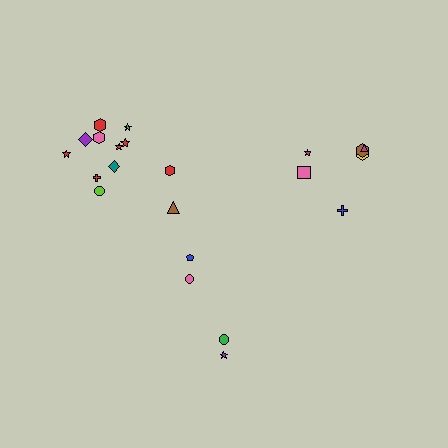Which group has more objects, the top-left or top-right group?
The top-left group.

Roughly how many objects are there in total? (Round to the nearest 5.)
Roughly 20 objects in total.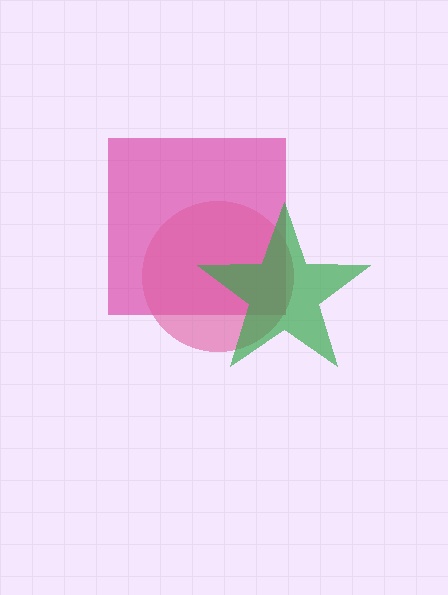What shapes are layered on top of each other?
The layered shapes are: a magenta square, a pink circle, a green star.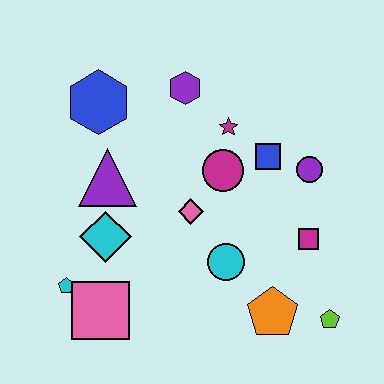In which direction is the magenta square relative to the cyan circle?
The magenta square is to the right of the cyan circle.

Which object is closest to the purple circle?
The blue square is closest to the purple circle.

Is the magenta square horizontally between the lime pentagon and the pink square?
Yes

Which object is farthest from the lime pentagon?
The blue hexagon is farthest from the lime pentagon.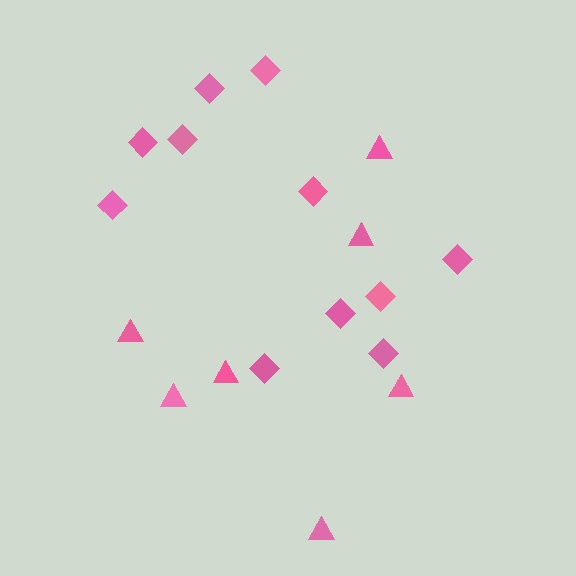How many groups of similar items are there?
There are 2 groups: one group of triangles (7) and one group of diamonds (11).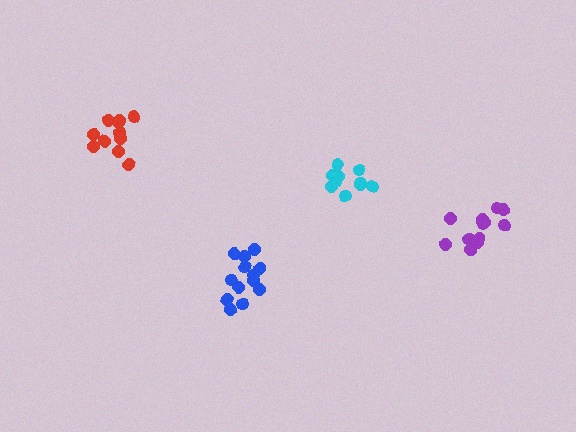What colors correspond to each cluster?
The clusters are colored: blue, cyan, red, purple.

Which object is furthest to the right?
The purple cluster is rightmost.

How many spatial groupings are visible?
There are 4 spatial groupings.